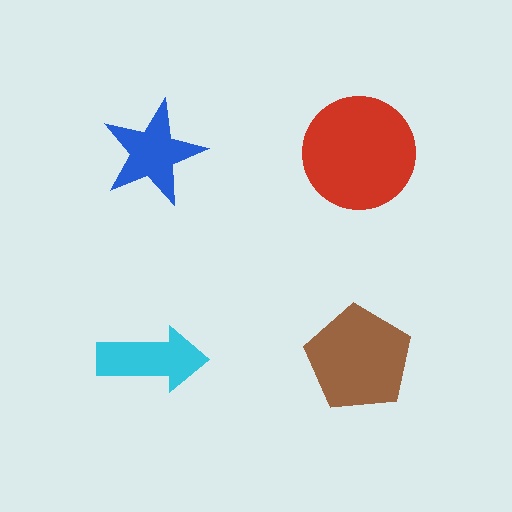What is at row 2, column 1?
A cyan arrow.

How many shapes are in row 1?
2 shapes.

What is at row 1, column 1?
A blue star.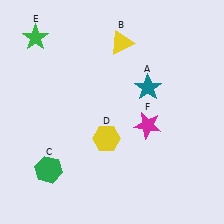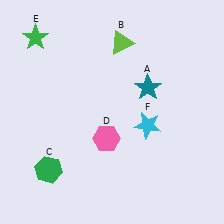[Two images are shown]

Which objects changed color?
B changed from yellow to lime. D changed from yellow to pink. F changed from magenta to cyan.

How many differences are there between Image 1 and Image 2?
There are 3 differences between the two images.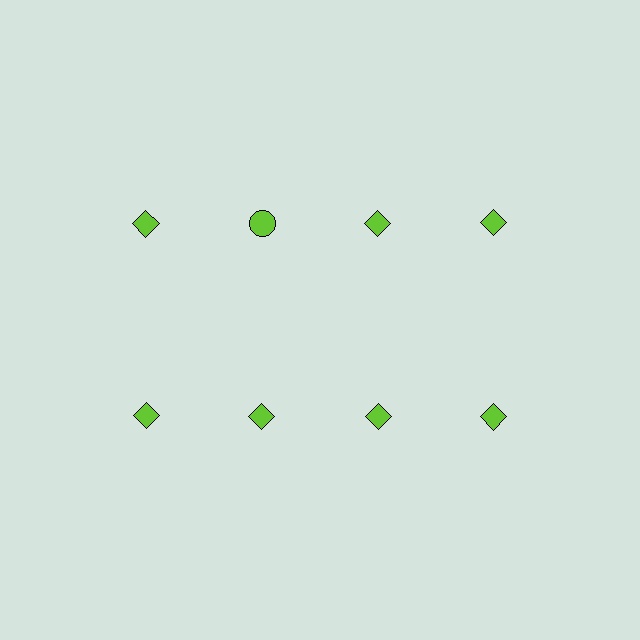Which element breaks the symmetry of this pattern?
The lime circle in the top row, second from left column breaks the symmetry. All other shapes are lime diamonds.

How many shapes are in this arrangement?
There are 8 shapes arranged in a grid pattern.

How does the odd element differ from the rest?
It has a different shape: circle instead of diamond.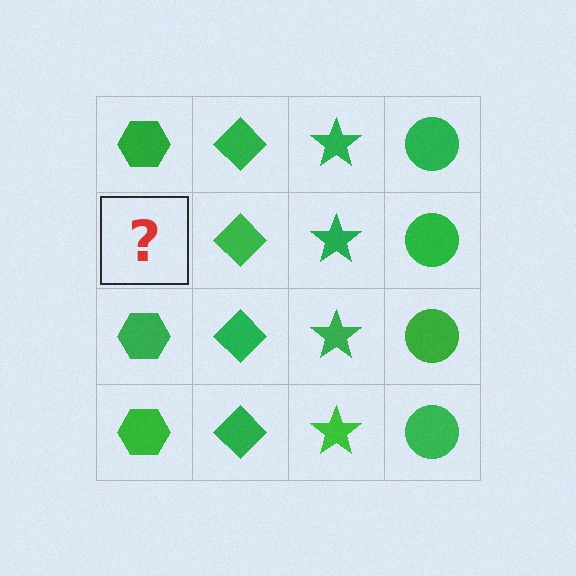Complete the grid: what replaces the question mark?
The question mark should be replaced with a green hexagon.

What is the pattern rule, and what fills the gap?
The rule is that each column has a consistent shape. The gap should be filled with a green hexagon.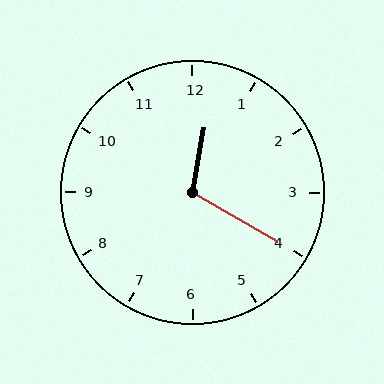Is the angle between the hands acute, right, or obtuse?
It is obtuse.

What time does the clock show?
12:20.